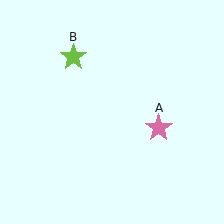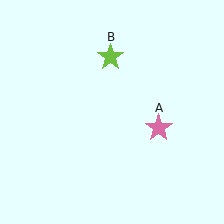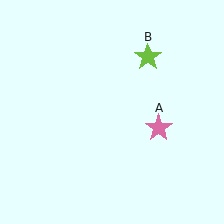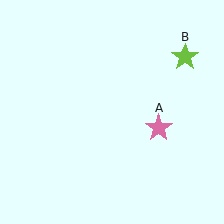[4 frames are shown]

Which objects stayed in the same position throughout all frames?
Pink star (object A) remained stationary.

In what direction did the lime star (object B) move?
The lime star (object B) moved right.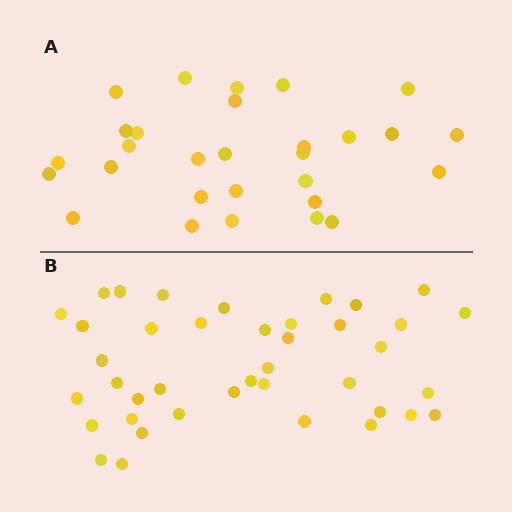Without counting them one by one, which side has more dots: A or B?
Region B (the bottom region) has more dots.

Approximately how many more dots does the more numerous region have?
Region B has roughly 12 or so more dots than region A.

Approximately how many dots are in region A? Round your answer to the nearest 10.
About 30 dots. (The exact count is 29, which rounds to 30.)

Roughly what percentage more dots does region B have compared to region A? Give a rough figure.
About 40% more.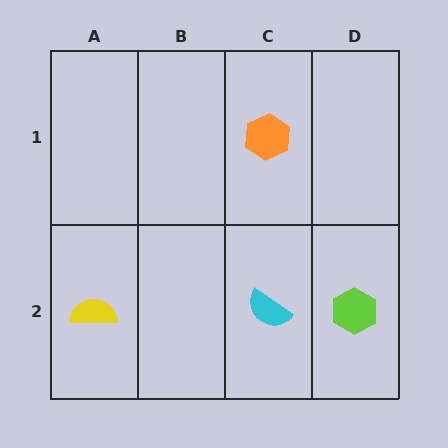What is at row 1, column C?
An orange hexagon.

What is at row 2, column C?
A cyan semicircle.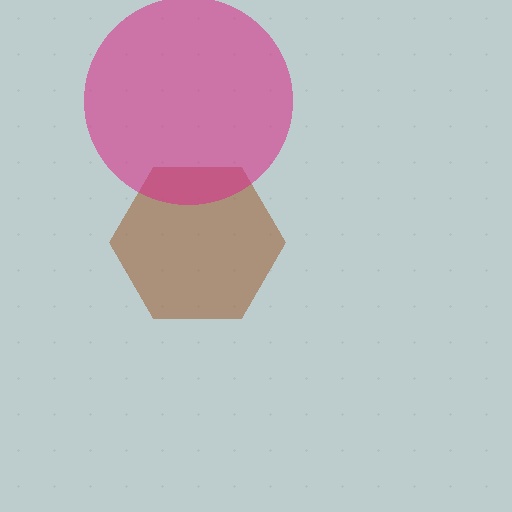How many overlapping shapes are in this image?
There are 2 overlapping shapes in the image.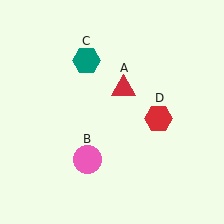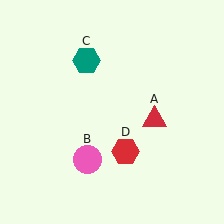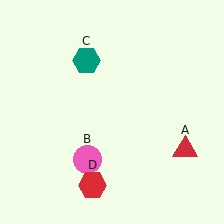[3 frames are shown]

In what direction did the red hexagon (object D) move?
The red hexagon (object D) moved down and to the left.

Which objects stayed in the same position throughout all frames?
Pink circle (object B) and teal hexagon (object C) remained stationary.